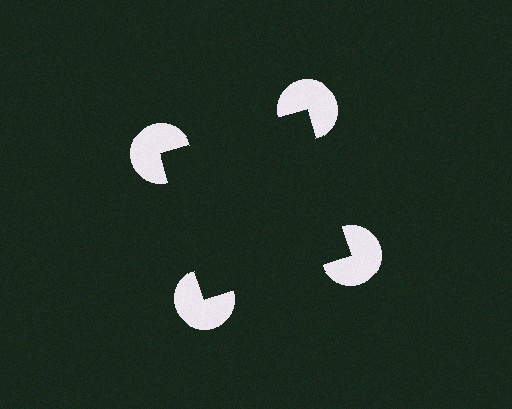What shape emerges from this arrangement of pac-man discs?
An illusory square — its edges are inferred from the aligned wedge cuts in the pac-man discs, not physically drawn.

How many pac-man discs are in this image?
There are 4 — one at each vertex of the illusory square.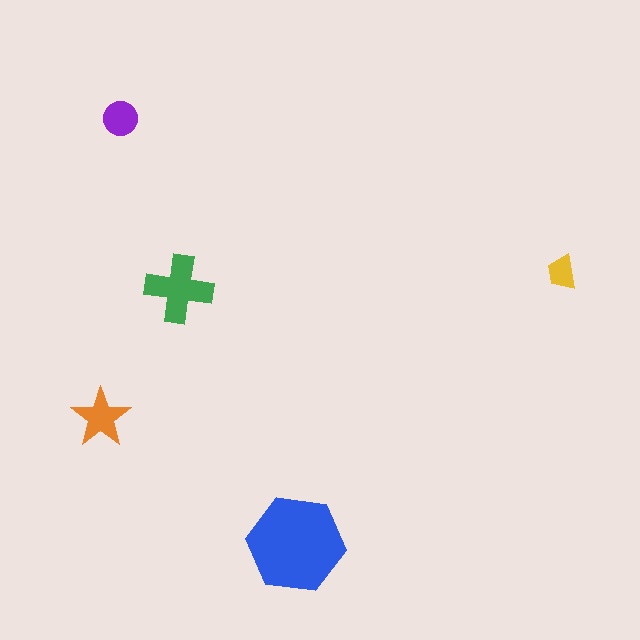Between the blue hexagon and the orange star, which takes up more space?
The blue hexagon.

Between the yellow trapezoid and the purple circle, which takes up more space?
The purple circle.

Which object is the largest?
The blue hexagon.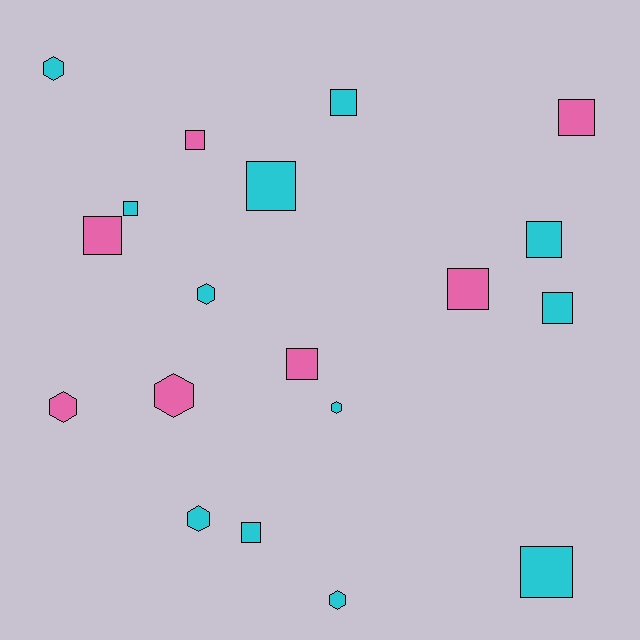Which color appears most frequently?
Cyan, with 12 objects.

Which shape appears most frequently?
Square, with 12 objects.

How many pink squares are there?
There are 5 pink squares.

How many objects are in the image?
There are 19 objects.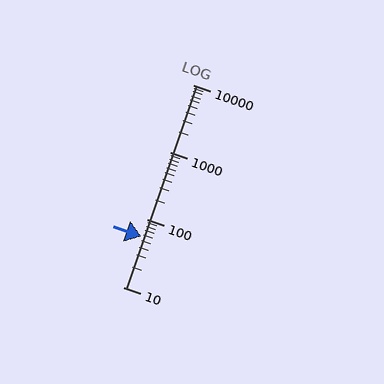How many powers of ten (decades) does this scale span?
The scale spans 3 decades, from 10 to 10000.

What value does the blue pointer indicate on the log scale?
The pointer indicates approximately 57.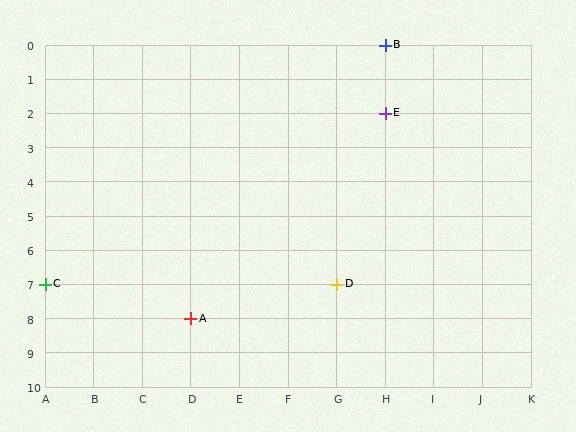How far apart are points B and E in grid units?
Points B and E are 2 rows apart.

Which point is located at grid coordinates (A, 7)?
Point C is at (A, 7).